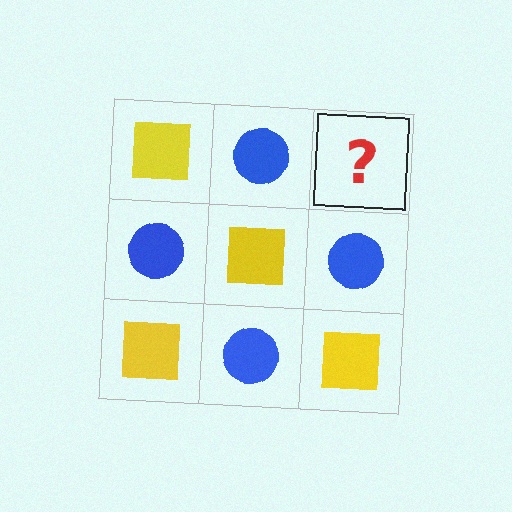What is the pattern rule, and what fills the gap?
The rule is that it alternates yellow square and blue circle in a checkerboard pattern. The gap should be filled with a yellow square.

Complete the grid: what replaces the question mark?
The question mark should be replaced with a yellow square.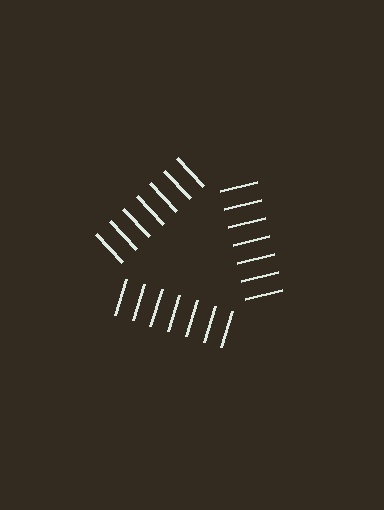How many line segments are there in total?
21 — 7 along each of the 3 edges.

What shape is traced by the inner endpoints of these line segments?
An illusory triangle — the line segments terminate on its edges but no continuous stroke is drawn.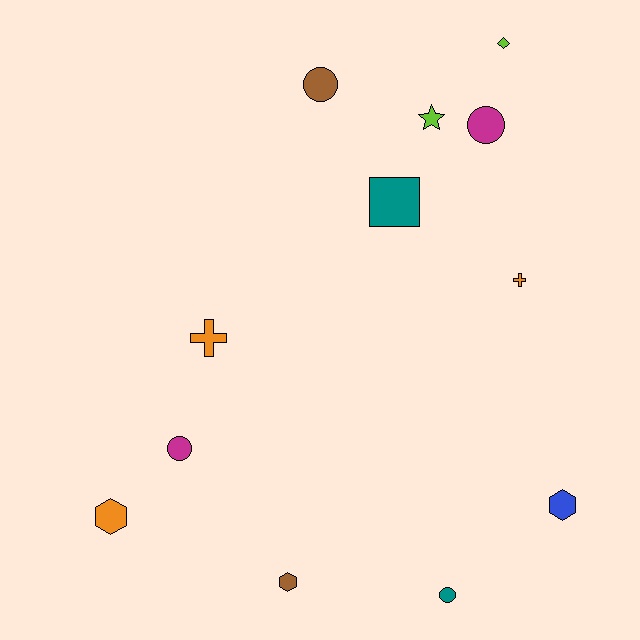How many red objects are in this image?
There are no red objects.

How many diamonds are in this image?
There is 1 diamond.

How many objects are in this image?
There are 12 objects.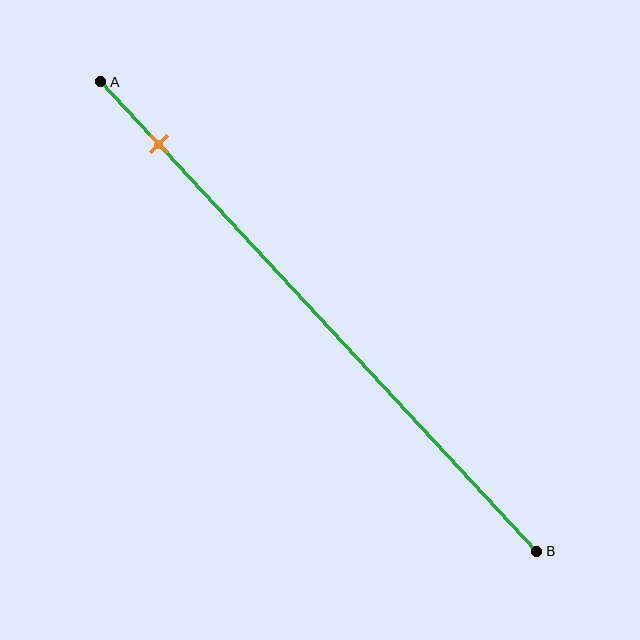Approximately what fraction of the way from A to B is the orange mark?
The orange mark is approximately 15% of the way from A to B.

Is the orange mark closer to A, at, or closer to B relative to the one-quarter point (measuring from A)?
The orange mark is closer to point A than the one-quarter point of segment AB.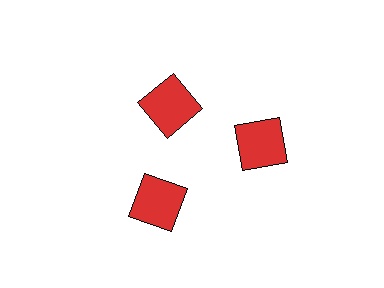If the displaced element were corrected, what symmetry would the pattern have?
It would have 3-fold rotational symmetry — the pattern would map onto itself every 120 degrees.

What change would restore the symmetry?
The symmetry would be restored by moving it outward, back onto the ring so that all 3 squares sit at equal angles and equal distance from the center.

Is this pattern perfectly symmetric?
No. The 3 red squares are arranged in a ring, but one element near the 11 o'clock position is pulled inward toward the center, breaking the 3-fold rotational symmetry.